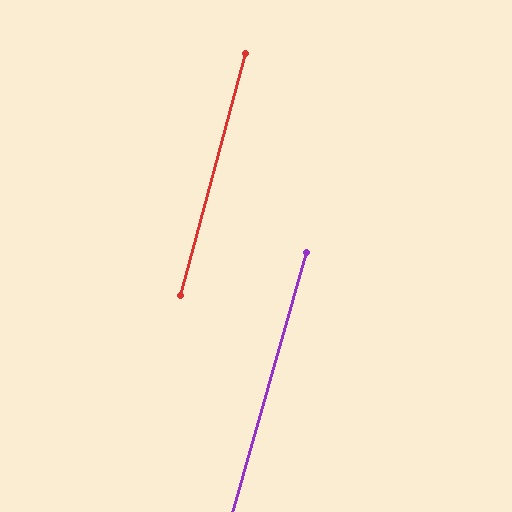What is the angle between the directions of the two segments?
Approximately 1 degree.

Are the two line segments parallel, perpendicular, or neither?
Parallel — their directions differ by only 1.0°.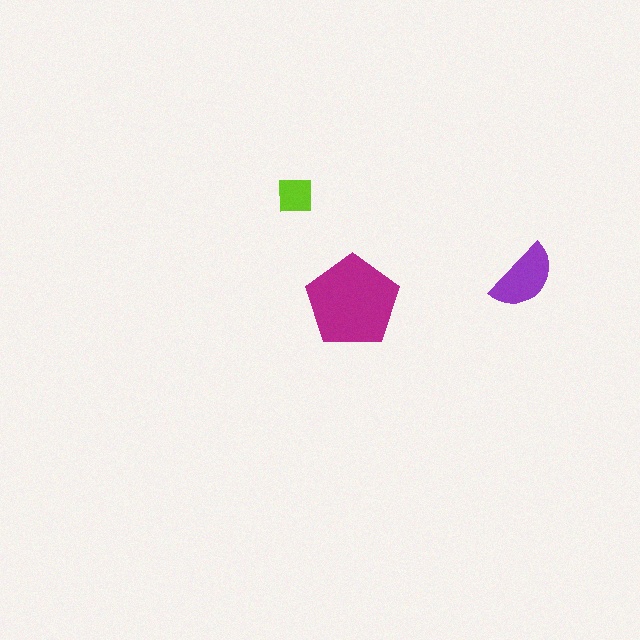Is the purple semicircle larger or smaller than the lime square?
Larger.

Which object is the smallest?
The lime square.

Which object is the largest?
The magenta pentagon.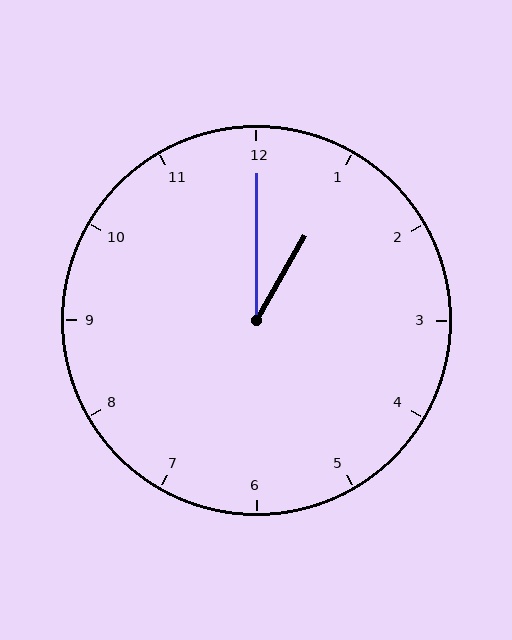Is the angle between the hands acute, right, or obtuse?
It is acute.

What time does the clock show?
1:00.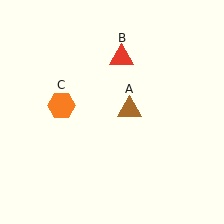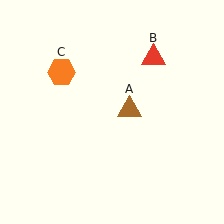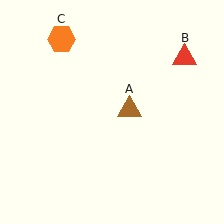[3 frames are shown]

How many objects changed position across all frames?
2 objects changed position: red triangle (object B), orange hexagon (object C).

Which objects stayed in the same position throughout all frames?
Brown triangle (object A) remained stationary.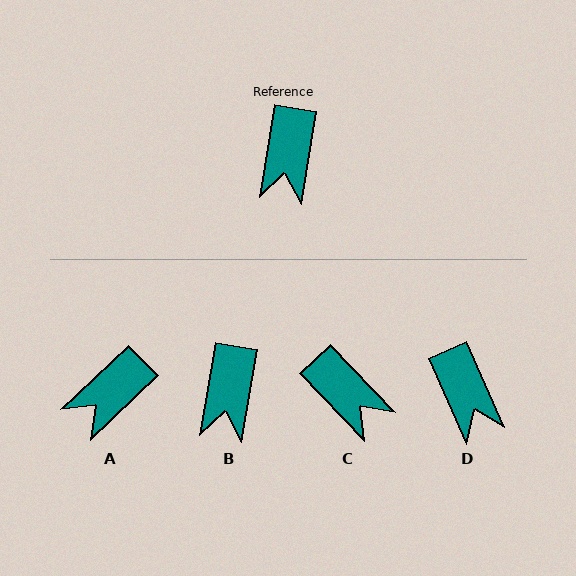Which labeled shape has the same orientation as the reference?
B.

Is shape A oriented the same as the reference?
No, it is off by about 37 degrees.